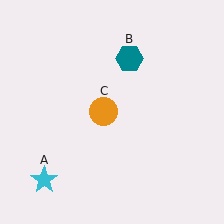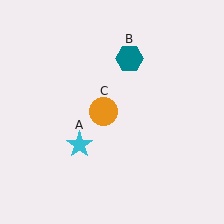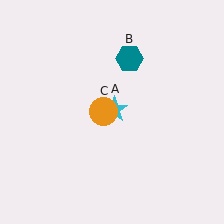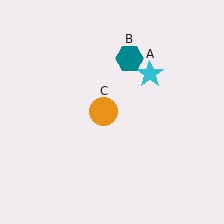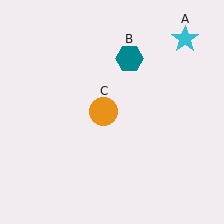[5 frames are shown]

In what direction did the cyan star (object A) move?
The cyan star (object A) moved up and to the right.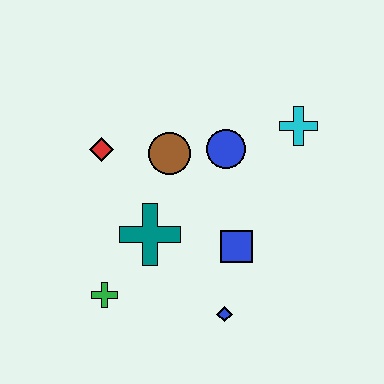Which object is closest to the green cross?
The teal cross is closest to the green cross.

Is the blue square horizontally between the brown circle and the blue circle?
No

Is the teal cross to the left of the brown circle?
Yes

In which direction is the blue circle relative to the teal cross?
The blue circle is above the teal cross.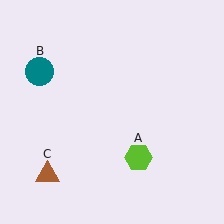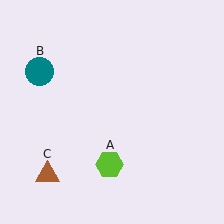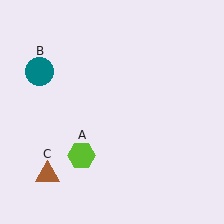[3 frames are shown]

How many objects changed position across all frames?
1 object changed position: lime hexagon (object A).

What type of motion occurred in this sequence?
The lime hexagon (object A) rotated clockwise around the center of the scene.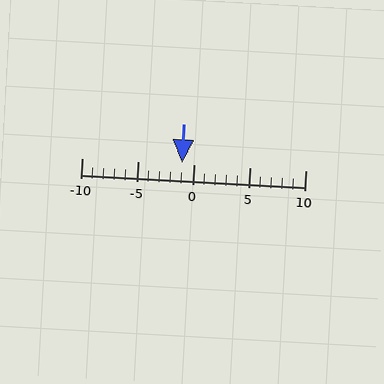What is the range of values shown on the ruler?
The ruler shows values from -10 to 10.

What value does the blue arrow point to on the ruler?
The blue arrow points to approximately -1.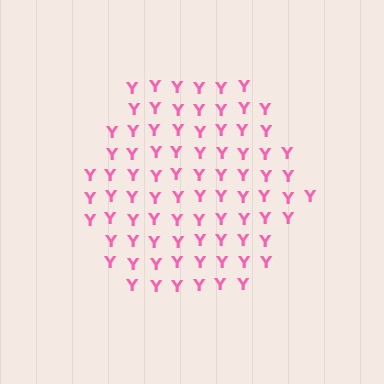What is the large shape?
The large shape is a hexagon.